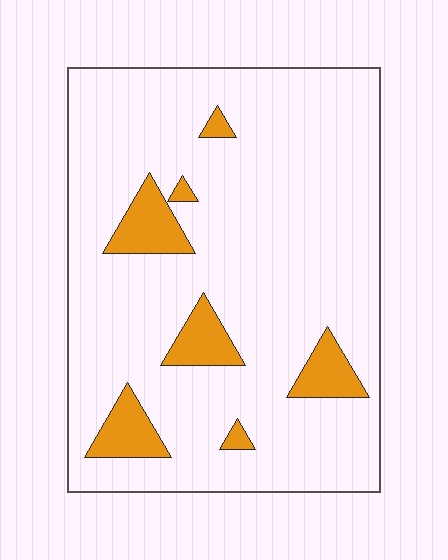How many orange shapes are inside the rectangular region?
7.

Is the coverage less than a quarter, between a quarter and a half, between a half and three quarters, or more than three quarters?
Less than a quarter.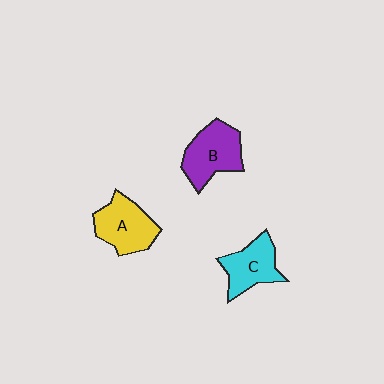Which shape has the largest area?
Shape B (purple).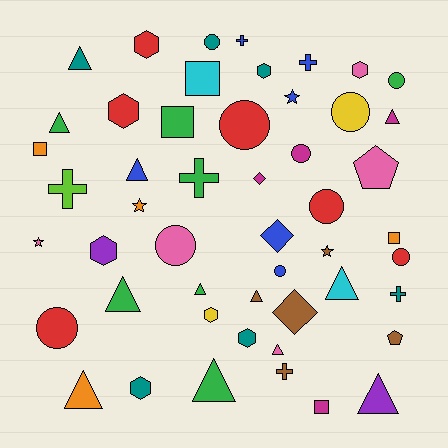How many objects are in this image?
There are 50 objects.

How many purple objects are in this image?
There are 2 purple objects.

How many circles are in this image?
There are 10 circles.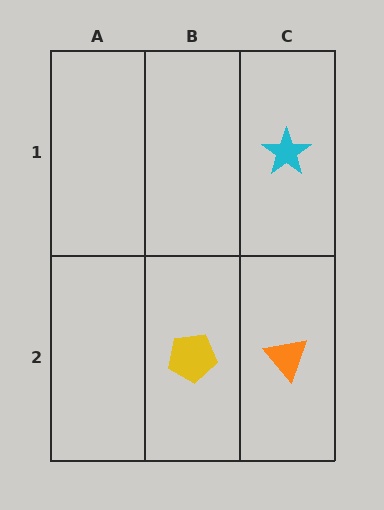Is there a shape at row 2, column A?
No, that cell is empty.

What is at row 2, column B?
A yellow pentagon.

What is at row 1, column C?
A cyan star.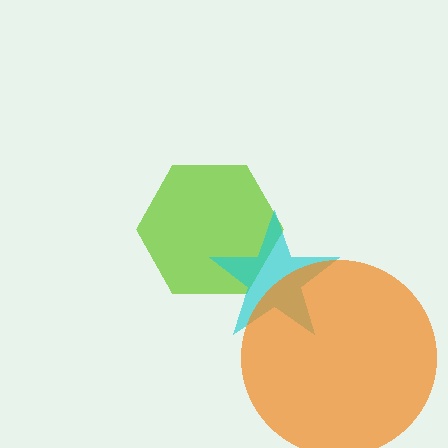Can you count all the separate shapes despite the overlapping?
Yes, there are 3 separate shapes.